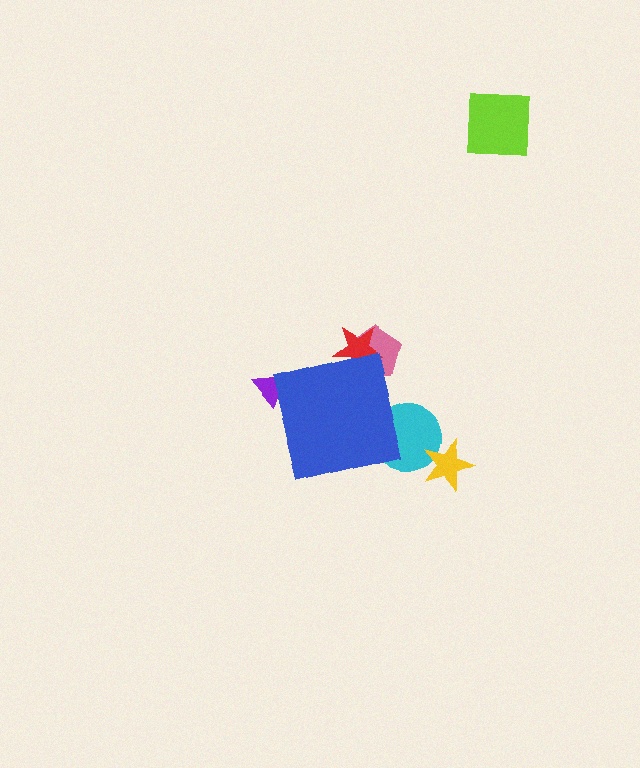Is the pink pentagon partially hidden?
Yes, the pink pentagon is partially hidden behind the blue square.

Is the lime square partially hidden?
No, the lime square is fully visible.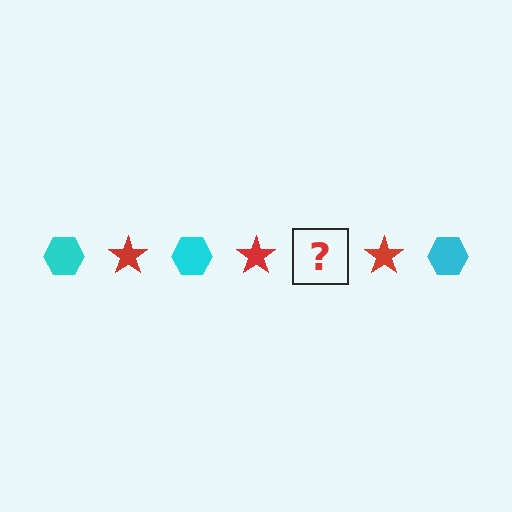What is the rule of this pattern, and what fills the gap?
The rule is that the pattern alternates between cyan hexagon and red star. The gap should be filled with a cyan hexagon.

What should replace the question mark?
The question mark should be replaced with a cyan hexagon.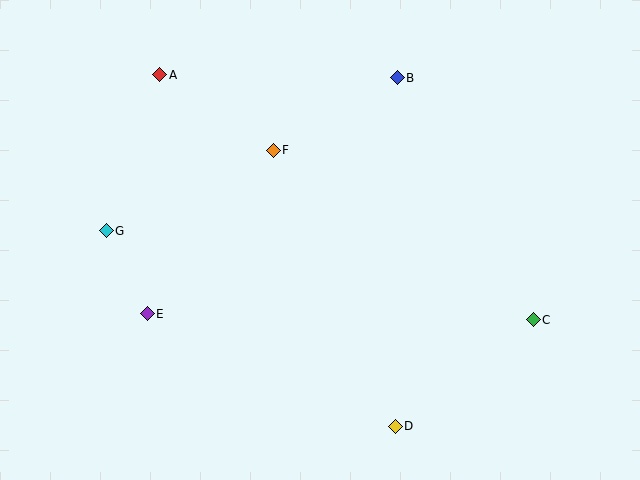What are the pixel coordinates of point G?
Point G is at (106, 231).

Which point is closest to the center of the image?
Point F at (273, 150) is closest to the center.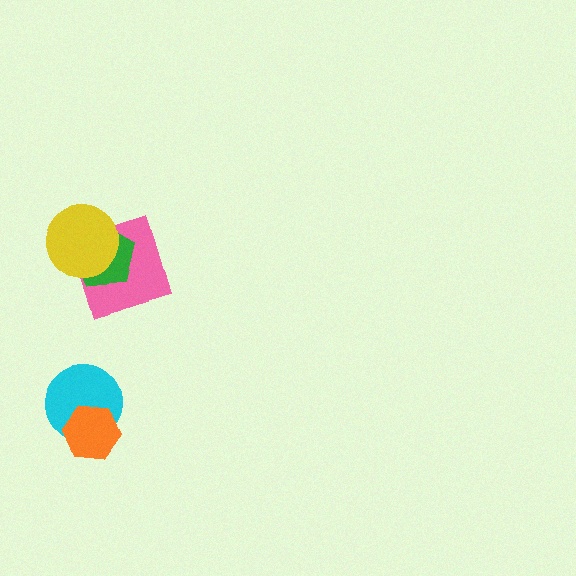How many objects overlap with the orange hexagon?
1 object overlaps with the orange hexagon.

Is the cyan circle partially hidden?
Yes, it is partially covered by another shape.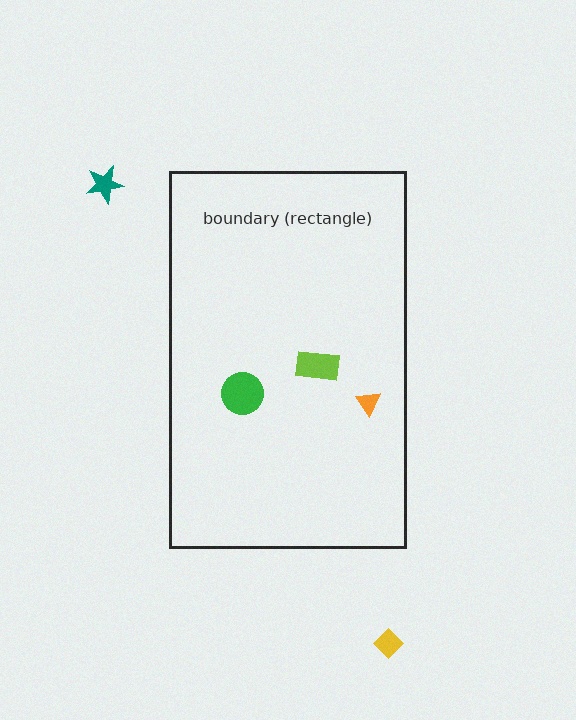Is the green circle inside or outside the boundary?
Inside.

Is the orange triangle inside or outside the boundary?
Inside.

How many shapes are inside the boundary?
3 inside, 2 outside.